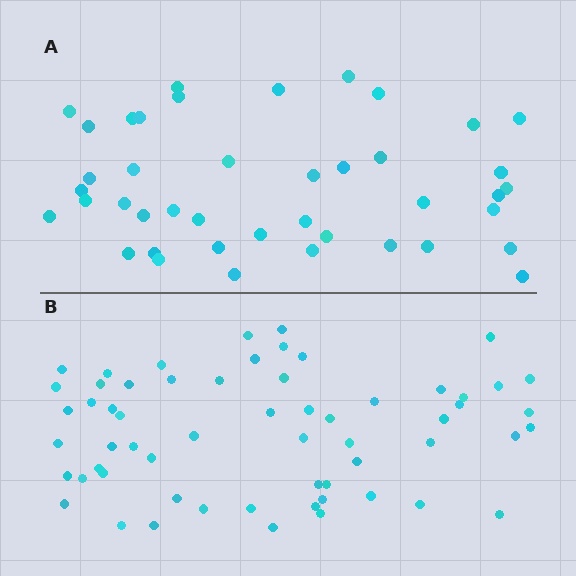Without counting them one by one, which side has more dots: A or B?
Region B (the bottom region) has more dots.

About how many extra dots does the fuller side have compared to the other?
Region B has approximately 20 more dots than region A.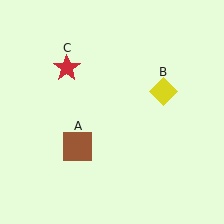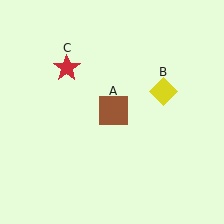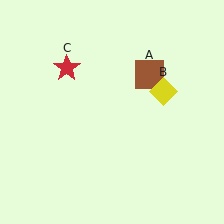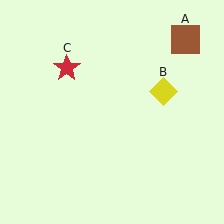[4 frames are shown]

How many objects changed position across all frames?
1 object changed position: brown square (object A).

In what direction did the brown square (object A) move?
The brown square (object A) moved up and to the right.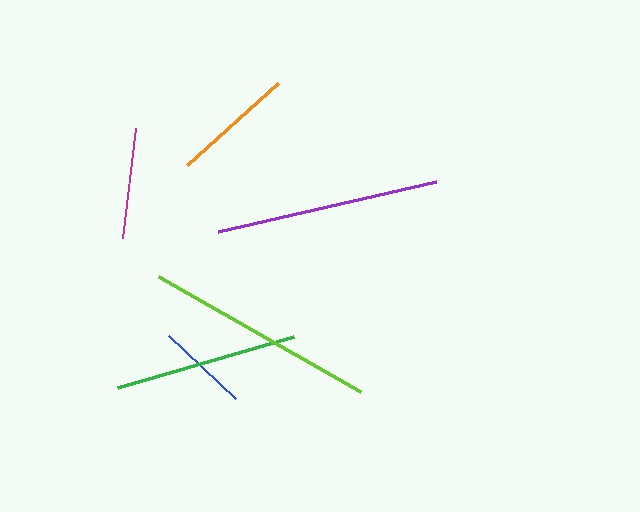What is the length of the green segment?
The green segment is approximately 183 pixels long.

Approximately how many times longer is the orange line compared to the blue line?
The orange line is approximately 1.3 times the length of the blue line.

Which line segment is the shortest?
The blue line is the shortest at approximately 92 pixels.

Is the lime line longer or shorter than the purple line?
The lime line is longer than the purple line.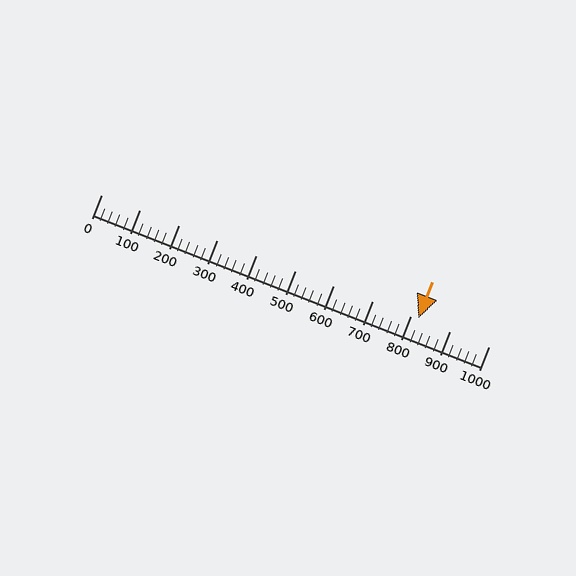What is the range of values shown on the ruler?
The ruler shows values from 0 to 1000.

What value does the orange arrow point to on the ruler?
The orange arrow points to approximately 818.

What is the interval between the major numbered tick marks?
The major tick marks are spaced 100 units apart.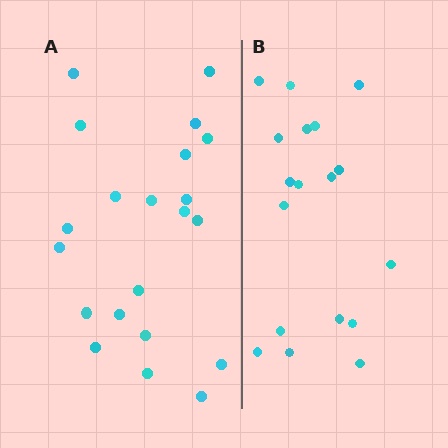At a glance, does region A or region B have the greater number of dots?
Region A (the left region) has more dots.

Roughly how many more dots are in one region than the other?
Region A has just a few more — roughly 2 or 3 more dots than region B.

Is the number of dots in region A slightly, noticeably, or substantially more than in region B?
Region A has only slightly more — the two regions are fairly close. The ratio is roughly 1.2 to 1.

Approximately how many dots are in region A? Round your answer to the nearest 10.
About 20 dots. (The exact count is 21, which rounds to 20.)